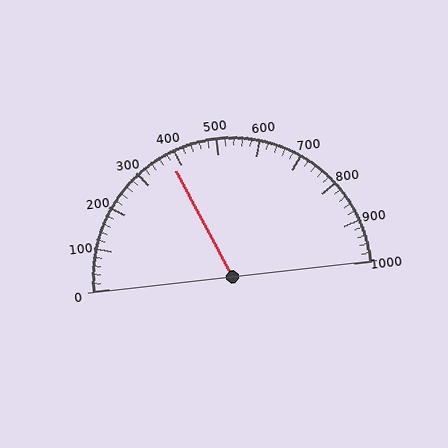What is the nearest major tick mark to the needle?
The nearest major tick mark is 400.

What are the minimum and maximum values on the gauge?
The gauge ranges from 0 to 1000.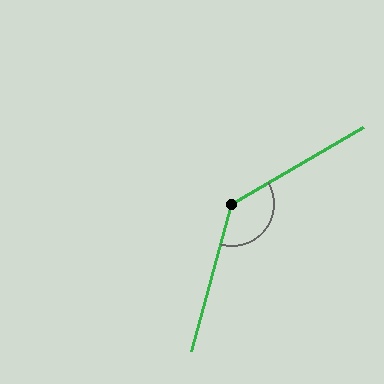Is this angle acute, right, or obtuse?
It is obtuse.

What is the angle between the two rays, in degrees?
Approximately 136 degrees.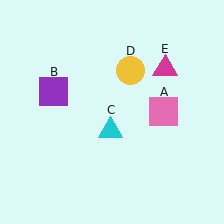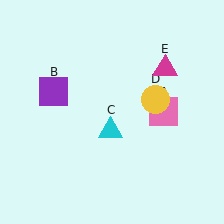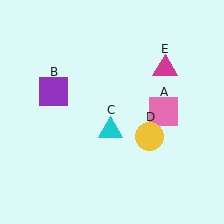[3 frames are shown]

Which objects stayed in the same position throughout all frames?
Pink square (object A) and purple square (object B) and cyan triangle (object C) and magenta triangle (object E) remained stationary.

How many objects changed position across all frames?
1 object changed position: yellow circle (object D).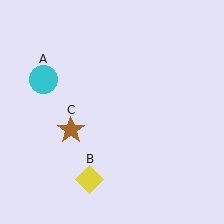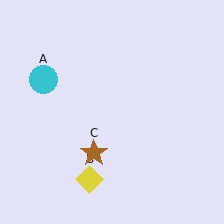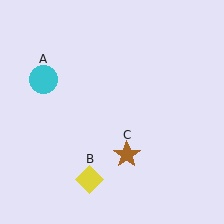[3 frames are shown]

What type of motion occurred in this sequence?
The brown star (object C) rotated counterclockwise around the center of the scene.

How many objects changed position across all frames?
1 object changed position: brown star (object C).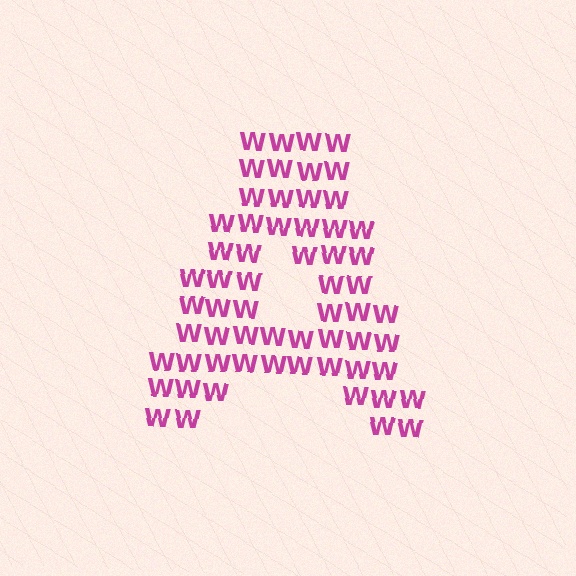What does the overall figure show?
The overall figure shows the letter A.